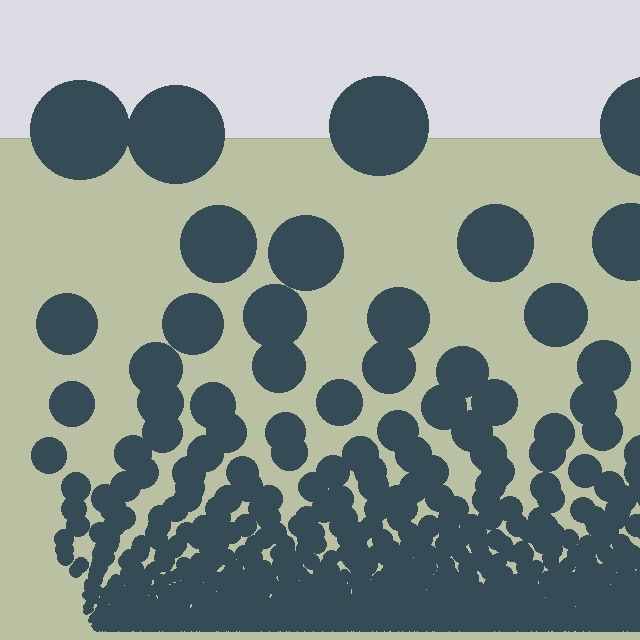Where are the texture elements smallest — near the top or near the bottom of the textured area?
Near the bottom.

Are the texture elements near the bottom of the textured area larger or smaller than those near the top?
Smaller. The gradient is inverted — elements near the bottom are smaller and denser.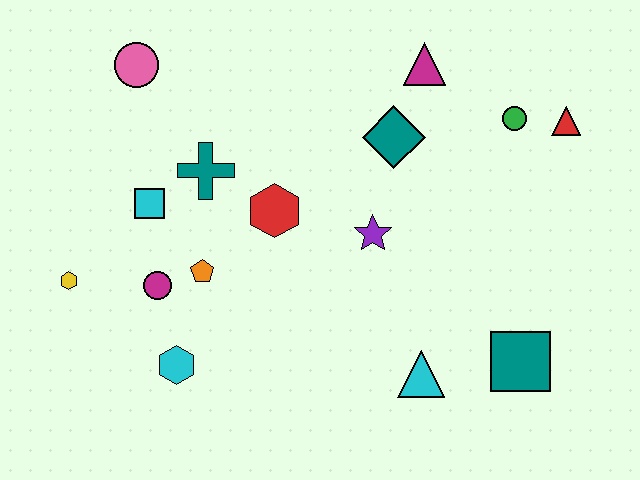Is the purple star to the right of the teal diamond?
No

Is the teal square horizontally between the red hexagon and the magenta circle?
No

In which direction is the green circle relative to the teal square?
The green circle is above the teal square.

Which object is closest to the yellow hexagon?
The magenta circle is closest to the yellow hexagon.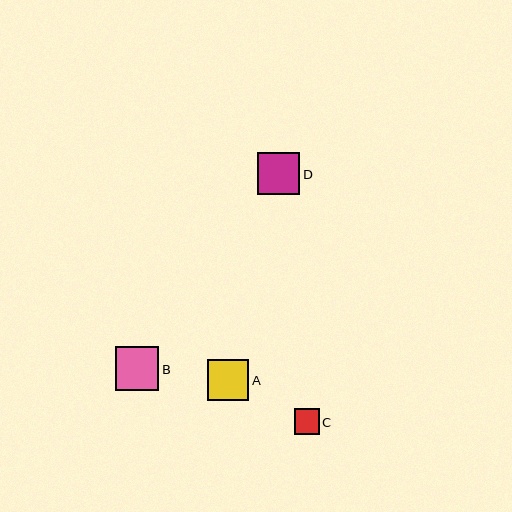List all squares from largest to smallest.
From largest to smallest: B, D, A, C.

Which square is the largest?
Square B is the largest with a size of approximately 44 pixels.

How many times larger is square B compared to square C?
Square B is approximately 1.7 times the size of square C.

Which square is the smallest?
Square C is the smallest with a size of approximately 25 pixels.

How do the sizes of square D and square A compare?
Square D and square A are approximately the same size.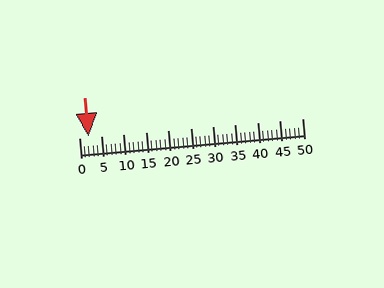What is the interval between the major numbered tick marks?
The major tick marks are spaced 5 units apart.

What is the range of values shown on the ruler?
The ruler shows values from 0 to 50.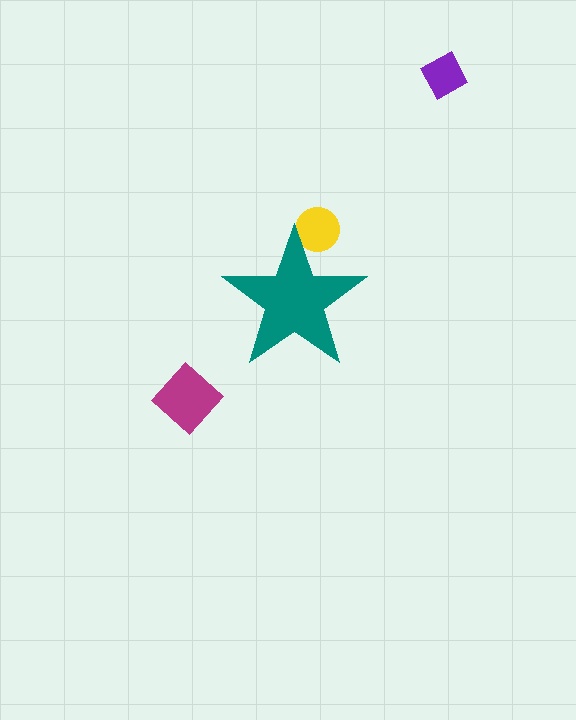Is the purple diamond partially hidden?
No, the purple diamond is fully visible.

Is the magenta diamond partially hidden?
No, the magenta diamond is fully visible.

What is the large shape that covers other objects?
A teal star.